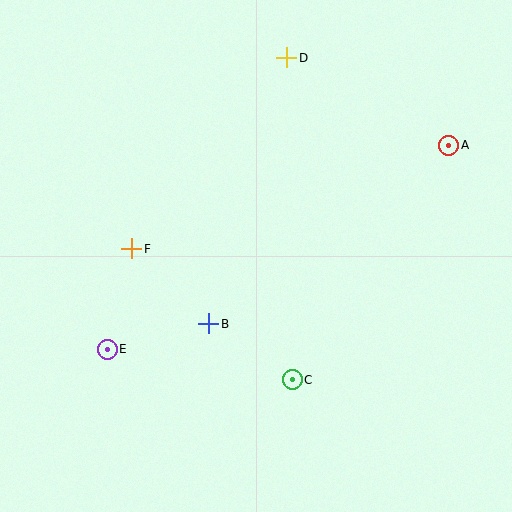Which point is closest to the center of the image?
Point B at (209, 324) is closest to the center.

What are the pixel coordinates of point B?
Point B is at (209, 324).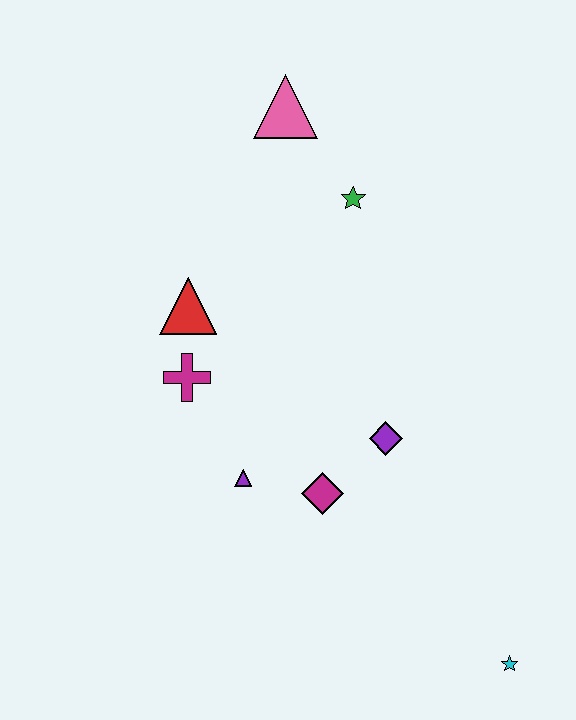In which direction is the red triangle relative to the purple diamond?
The red triangle is to the left of the purple diamond.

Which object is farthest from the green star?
The cyan star is farthest from the green star.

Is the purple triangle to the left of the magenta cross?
No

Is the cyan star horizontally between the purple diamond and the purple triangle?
No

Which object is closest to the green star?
The pink triangle is closest to the green star.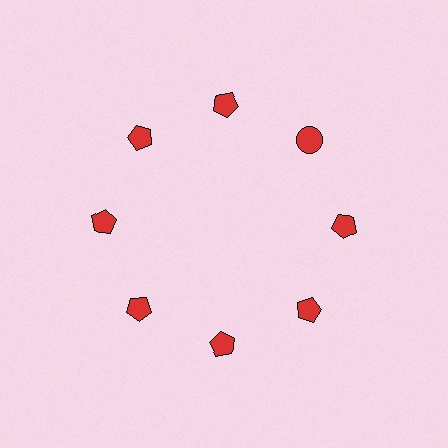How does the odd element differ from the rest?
It has a different shape: circle instead of pentagon.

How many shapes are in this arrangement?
There are 8 shapes arranged in a ring pattern.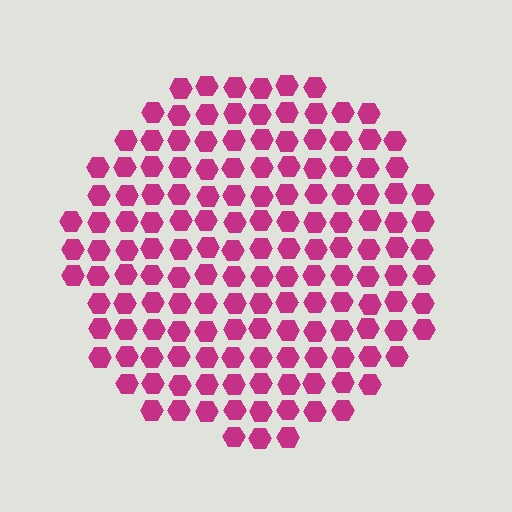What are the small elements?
The small elements are hexagons.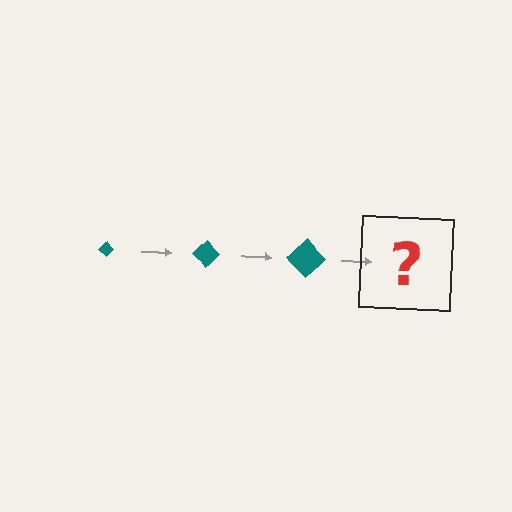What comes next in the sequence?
The next element should be a teal diamond, larger than the previous one.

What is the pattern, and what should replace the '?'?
The pattern is that the diamond gets progressively larger each step. The '?' should be a teal diamond, larger than the previous one.